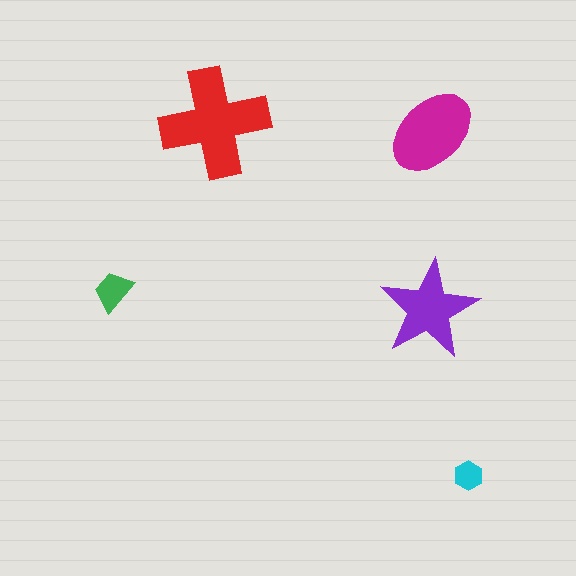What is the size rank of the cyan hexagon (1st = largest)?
5th.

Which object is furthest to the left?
The green trapezoid is leftmost.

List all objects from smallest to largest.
The cyan hexagon, the green trapezoid, the purple star, the magenta ellipse, the red cross.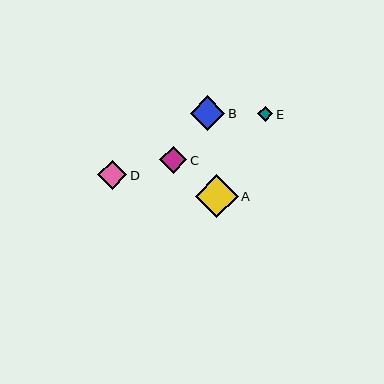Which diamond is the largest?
Diamond A is the largest with a size of approximately 43 pixels.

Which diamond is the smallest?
Diamond E is the smallest with a size of approximately 15 pixels.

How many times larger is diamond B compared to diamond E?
Diamond B is approximately 2.3 times the size of diamond E.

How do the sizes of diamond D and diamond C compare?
Diamond D and diamond C are approximately the same size.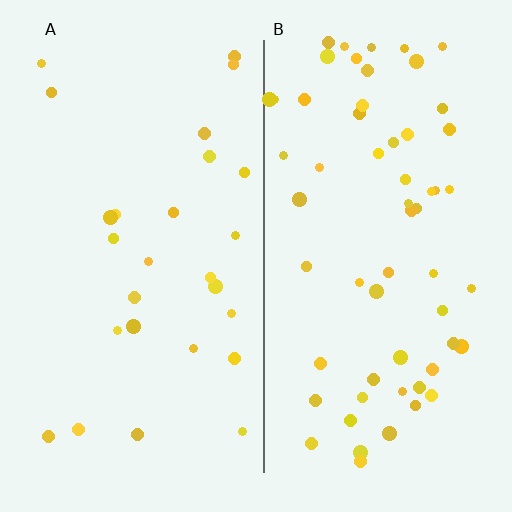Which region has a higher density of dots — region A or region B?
B (the right).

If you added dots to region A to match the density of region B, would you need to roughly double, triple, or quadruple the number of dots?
Approximately double.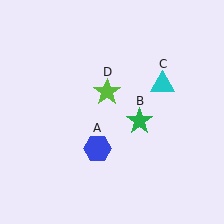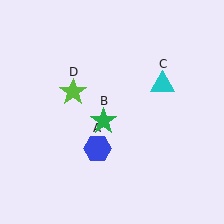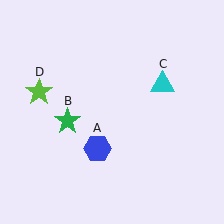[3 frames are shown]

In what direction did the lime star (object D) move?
The lime star (object D) moved left.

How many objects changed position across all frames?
2 objects changed position: green star (object B), lime star (object D).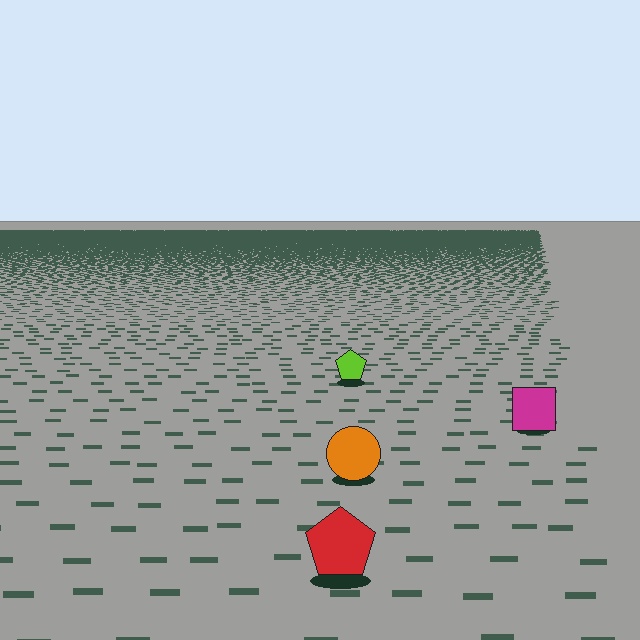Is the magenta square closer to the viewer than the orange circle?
No. The orange circle is closer — you can tell from the texture gradient: the ground texture is coarser near it.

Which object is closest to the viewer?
The red pentagon is closest. The texture marks near it are larger and more spread out.